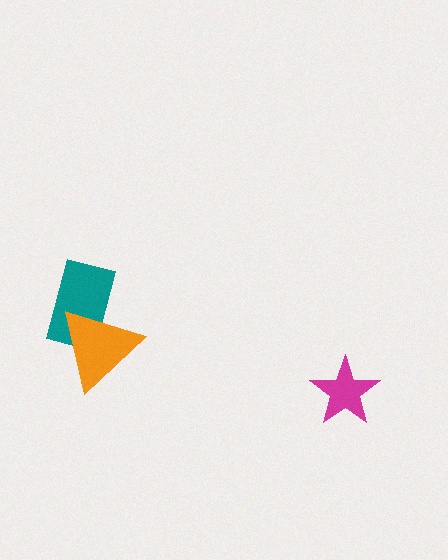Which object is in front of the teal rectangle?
The orange triangle is in front of the teal rectangle.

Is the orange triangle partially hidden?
No, no other shape covers it.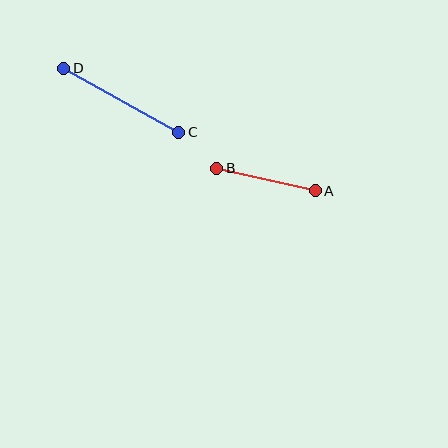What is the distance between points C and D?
The distance is approximately 132 pixels.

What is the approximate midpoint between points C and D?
The midpoint is at approximately (121, 100) pixels.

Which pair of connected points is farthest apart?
Points C and D are farthest apart.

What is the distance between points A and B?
The distance is approximately 101 pixels.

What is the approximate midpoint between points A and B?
The midpoint is at approximately (266, 179) pixels.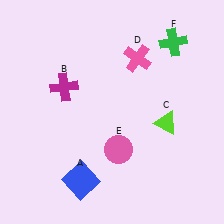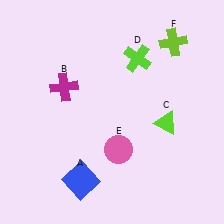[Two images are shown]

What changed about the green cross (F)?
In Image 1, F is green. In Image 2, it changed to lime.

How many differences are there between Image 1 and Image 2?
There are 2 differences between the two images.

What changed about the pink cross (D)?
In Image 1, D is pink. In Image 2, it changed to lime.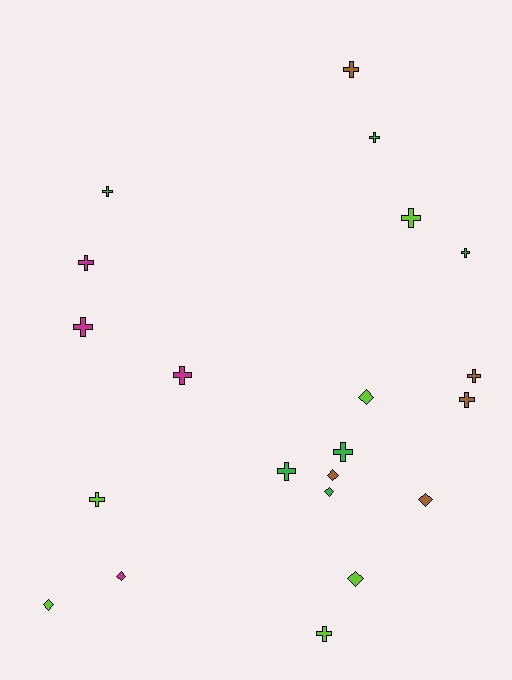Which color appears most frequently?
Lime, with 6 objects.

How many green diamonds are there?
There is 1 green diamond.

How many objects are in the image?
There are 21 objects.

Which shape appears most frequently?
Cross, with 14 objects.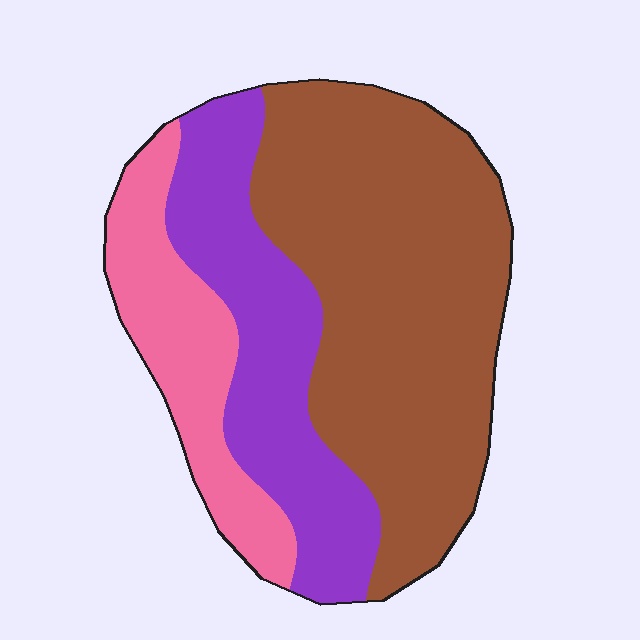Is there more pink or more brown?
Brown.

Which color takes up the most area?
Brown, at roughly 55%.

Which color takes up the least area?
Pink, at roughly 20%.